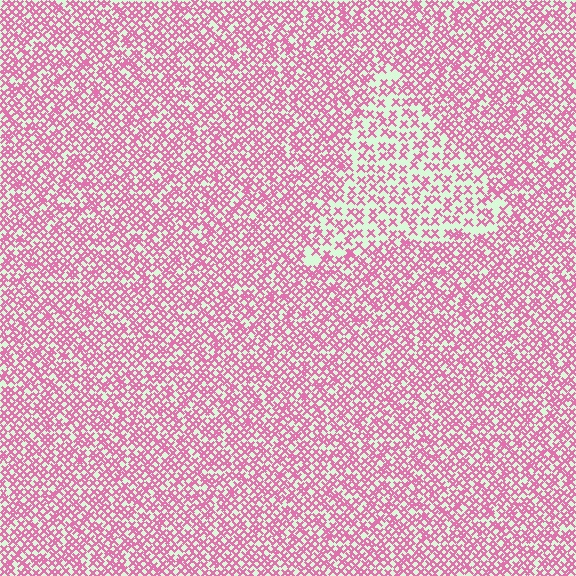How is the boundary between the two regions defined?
The boundary is defined by a change in element density (approximately 1.8x ratio). All elements are the same color, size, and shape.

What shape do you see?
I see a triangle.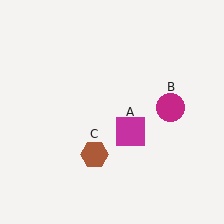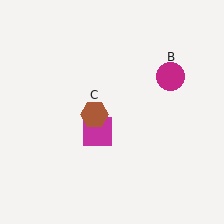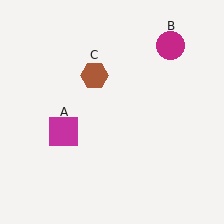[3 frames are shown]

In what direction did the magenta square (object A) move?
The magenta square (object A) moved left.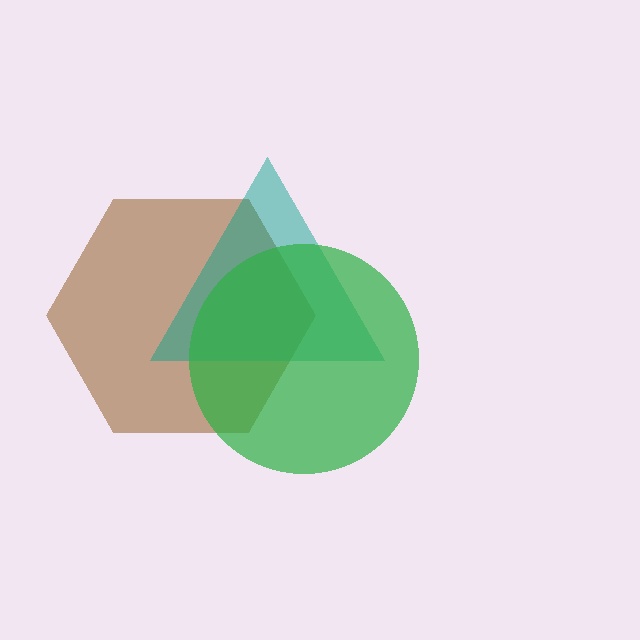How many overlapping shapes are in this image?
There are 3 overlapping shapes in the image.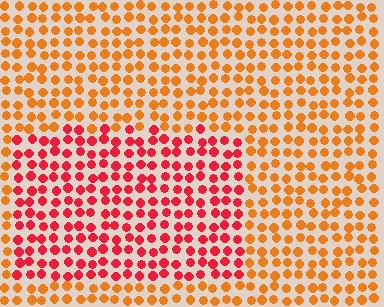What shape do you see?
I see a rectangle.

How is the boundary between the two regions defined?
The boundary is defined purely by a slight shift in hue (about 38 degrees). Spacing, size, and orientation are identical on both sides.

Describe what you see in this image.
The image is filled with small orange elements in a uniform arrangement. A rectangle-shaped region is visible where the elements are tinted to a slightly different hue, forming a subtle color boundary.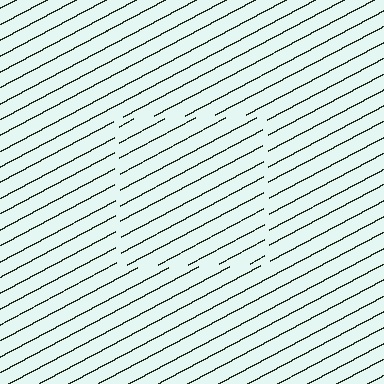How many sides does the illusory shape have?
4 sides — the line-ends trace a square.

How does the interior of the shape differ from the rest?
The interior of the shape contains the same grating, shifted by half a period — the contour is defined by the phase discontinuity where line-ends from the inner and outer gratings abut.